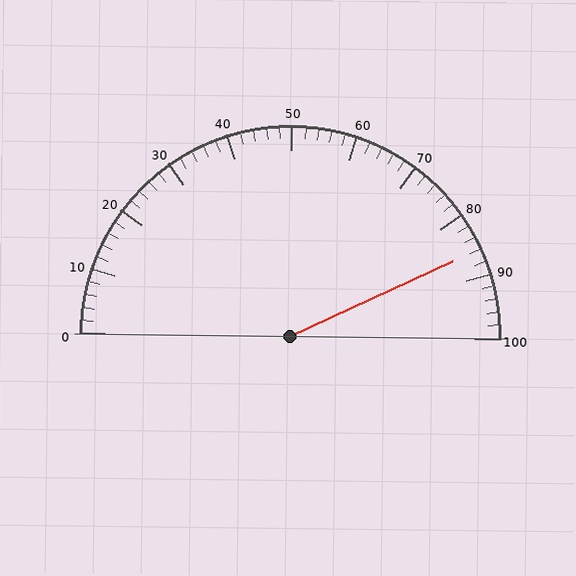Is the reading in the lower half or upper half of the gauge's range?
The reading is in the upper half of the range (0 to 100).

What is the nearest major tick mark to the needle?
The nearest major tick mark is 90.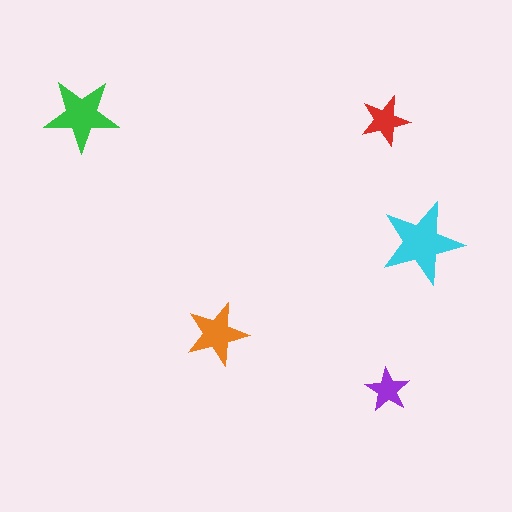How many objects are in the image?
There are 5 objects in the image.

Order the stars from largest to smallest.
the cyan one, the green one, the orange one, the red one, the purple one.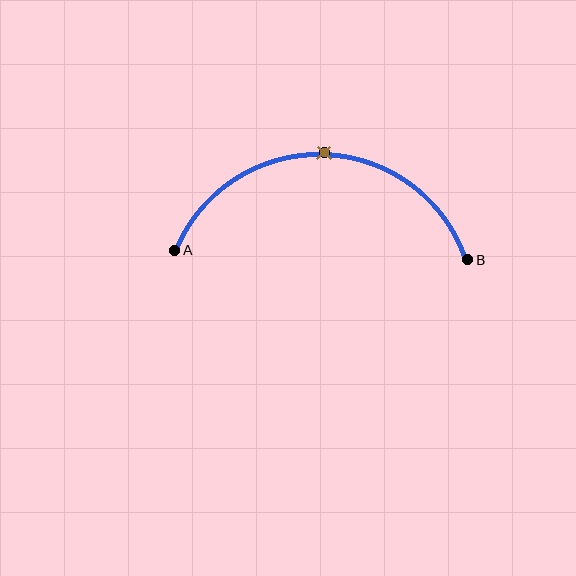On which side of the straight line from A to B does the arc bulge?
The arc bulges above the straight line connecting A and B.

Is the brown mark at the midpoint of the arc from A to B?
Yes. The brown mark lies on the arc at equal arc-length from both A and B — it is the arc midpoint.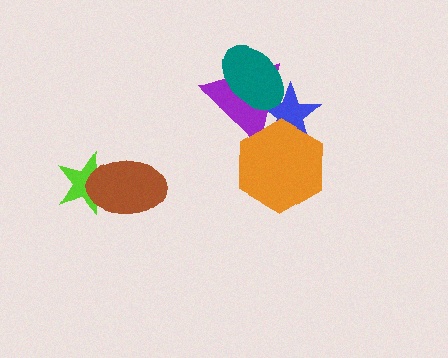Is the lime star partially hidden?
Yes, it is partially covered by another shape.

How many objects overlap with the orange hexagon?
2 objects overlap with the orange hexagon.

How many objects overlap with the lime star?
1 object overlaps with the lime star.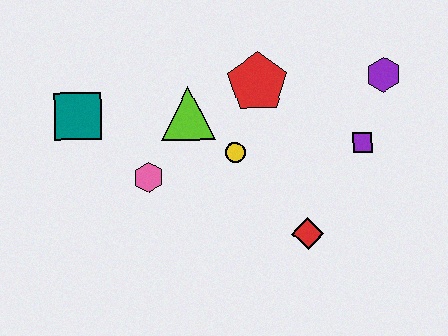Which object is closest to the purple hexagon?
The purple square is closest to the purple hexagon.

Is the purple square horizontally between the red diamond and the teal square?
No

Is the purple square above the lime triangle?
No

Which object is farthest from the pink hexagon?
The purple hexagon is farthest from the pink hexagon.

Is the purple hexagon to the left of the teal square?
No